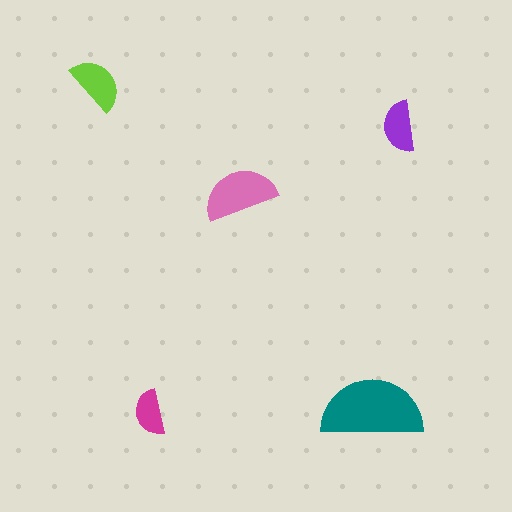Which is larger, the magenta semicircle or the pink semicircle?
The pink one.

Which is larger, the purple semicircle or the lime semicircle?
The lime one.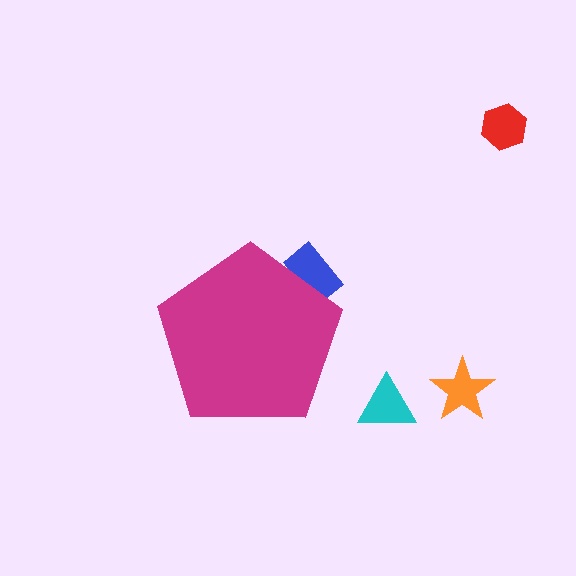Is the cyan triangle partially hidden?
No, the cyan triangle is fully visible.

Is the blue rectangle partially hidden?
Yes, the blue rectangle is partially hidden behind the magenta pentagon.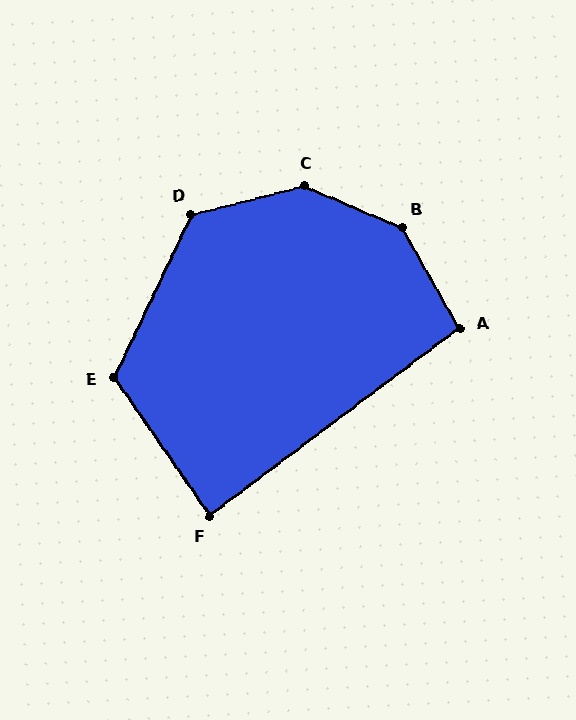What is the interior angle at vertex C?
Approximately 143 degrees (obtuse).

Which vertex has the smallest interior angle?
F, at approximately 88 degrees.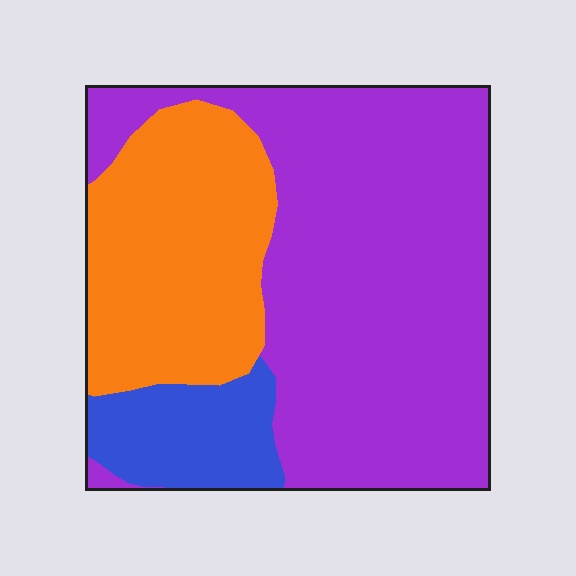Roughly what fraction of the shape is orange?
Orange covers 29% of the shape.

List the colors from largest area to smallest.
From largest to smallest: purple, orange, blue.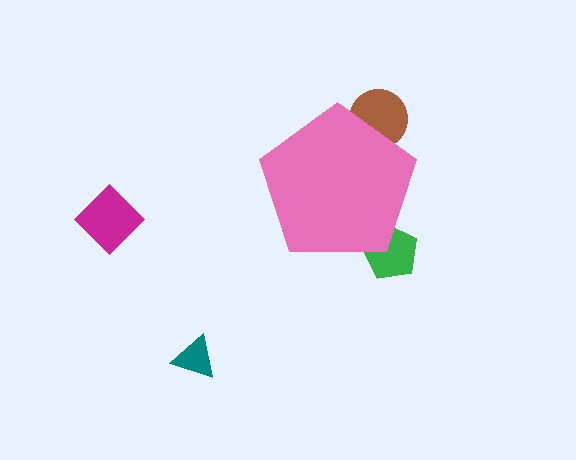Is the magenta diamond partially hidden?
No, the magenta diamond is fully visible.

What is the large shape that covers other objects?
A pink pentagon.